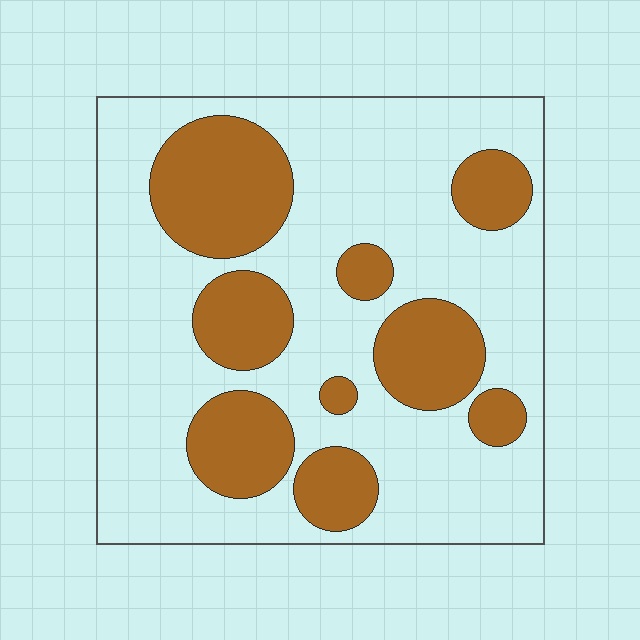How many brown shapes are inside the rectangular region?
9.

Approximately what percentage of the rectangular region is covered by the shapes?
Approximately 30%.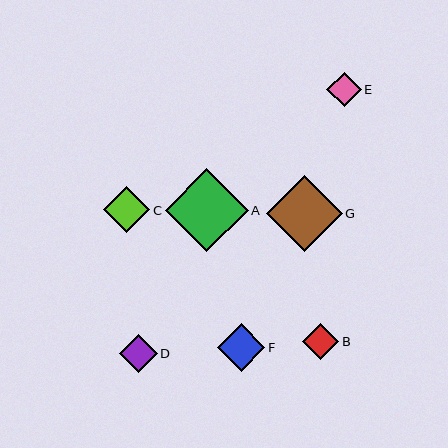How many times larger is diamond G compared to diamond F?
Diamond G is approximately 1.6 times the size of diamond F.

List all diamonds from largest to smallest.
From largest to smallest: A, G, F, C, D, B, E.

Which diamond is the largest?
Diamond A is the largest with a size of approximately 83 pixels.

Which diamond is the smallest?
Diamond E is the smallest with a size of approximately 35 pixels.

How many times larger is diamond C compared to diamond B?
Diamond C is approximately 1.3 times the size of diamond B.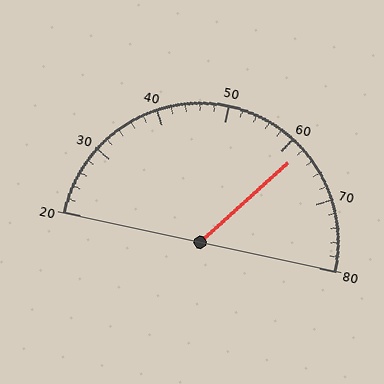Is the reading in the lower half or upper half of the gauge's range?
The reading is in the upper half of the range (20 to 80).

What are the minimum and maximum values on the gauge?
The gauge ranges from 20 to 80.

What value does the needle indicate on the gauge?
The needle indicates approximately 62.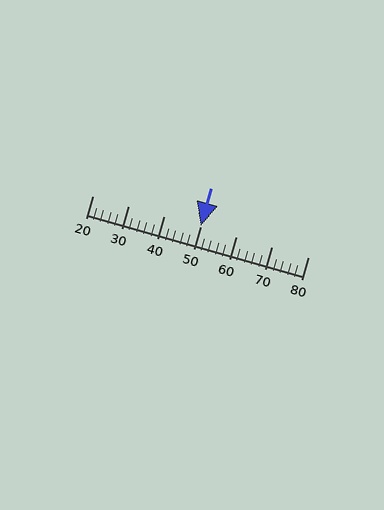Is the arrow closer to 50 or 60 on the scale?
The arrow is closer to 50.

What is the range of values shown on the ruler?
The ruler shows values from 20 to 80.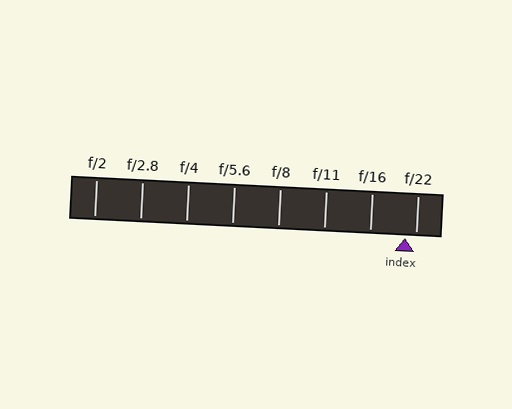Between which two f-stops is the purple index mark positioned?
The index mark is between f/16 and f/22.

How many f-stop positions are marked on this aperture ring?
There are 8 f-stop positions marked.